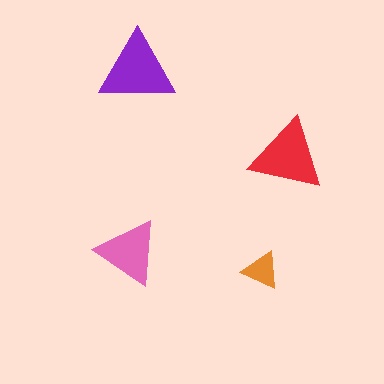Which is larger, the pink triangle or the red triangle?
The red one.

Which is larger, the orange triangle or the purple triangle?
The purple one.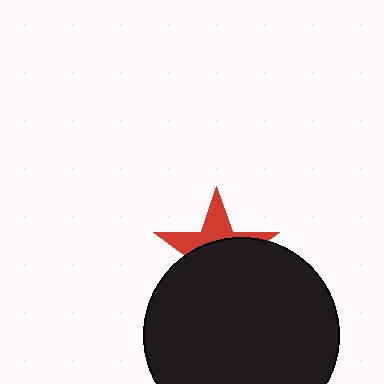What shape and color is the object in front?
The object in front is a black circle.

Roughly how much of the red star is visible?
A small part of it is visible (roughly 38%).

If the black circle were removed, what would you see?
You would see the complete red star.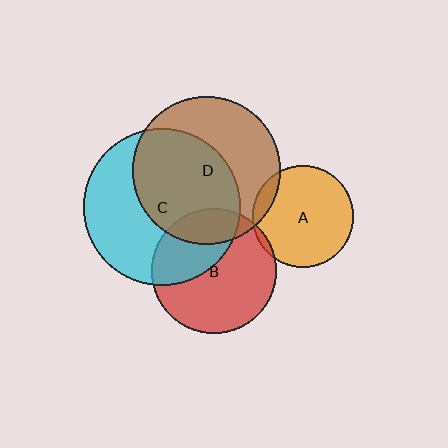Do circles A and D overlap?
Yes.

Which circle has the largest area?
Circle C (cyan).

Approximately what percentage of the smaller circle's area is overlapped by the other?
Approximately 10%.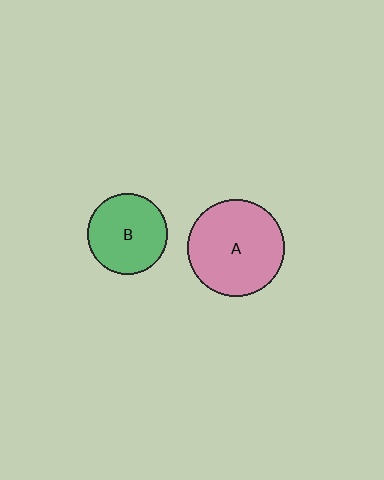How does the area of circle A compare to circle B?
Approximately 1.4 times.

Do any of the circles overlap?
No, none of the circles overlap.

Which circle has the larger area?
Circle A (pink).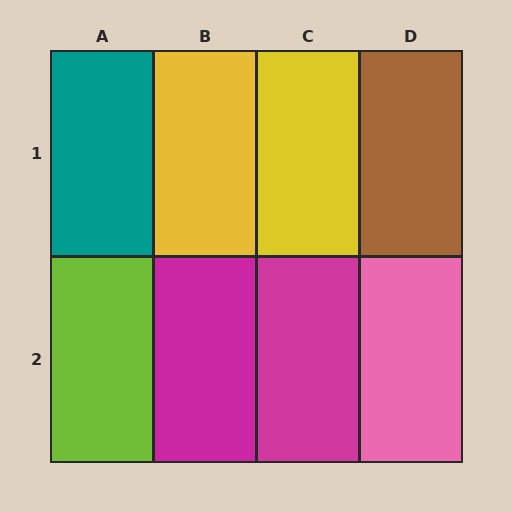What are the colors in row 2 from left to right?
Lime, magenta, magenta, pink.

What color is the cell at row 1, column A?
Teal.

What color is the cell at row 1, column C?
Yellow.